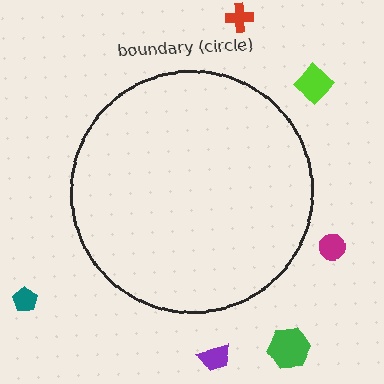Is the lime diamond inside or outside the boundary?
Outside.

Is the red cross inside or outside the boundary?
Outside.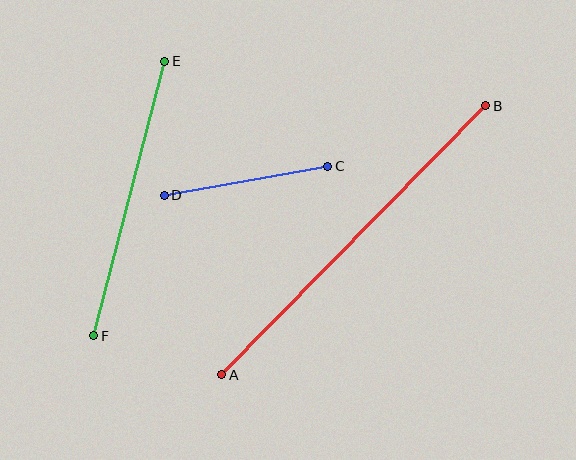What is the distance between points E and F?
The distance is approximately 283 pixels.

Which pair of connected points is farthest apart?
Points A and B are farthest apart.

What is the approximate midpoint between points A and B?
The midpoint is at approximately (354, 240) pixels.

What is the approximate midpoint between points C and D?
The midpoint is at approximately (246, 181) pixels.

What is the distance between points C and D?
The distance is approximately 166 pixels.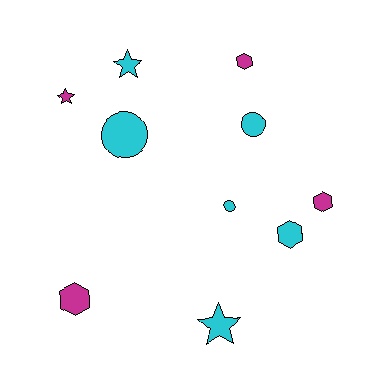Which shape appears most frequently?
Hexagon, with 4 objects.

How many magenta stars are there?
There is 1 magenta star.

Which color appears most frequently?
Cyan, with 6 objects.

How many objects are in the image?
There are 10 objects.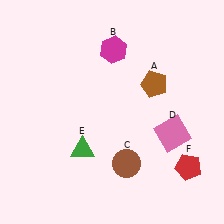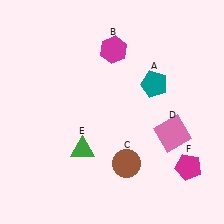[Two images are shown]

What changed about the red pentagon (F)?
In Image 1, F is red. In Image 2, it changed to magenta.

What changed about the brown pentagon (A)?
In Image 1, A is brown. In Image 2, it changed to teal.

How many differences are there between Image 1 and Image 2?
There are 2 differences between the two images.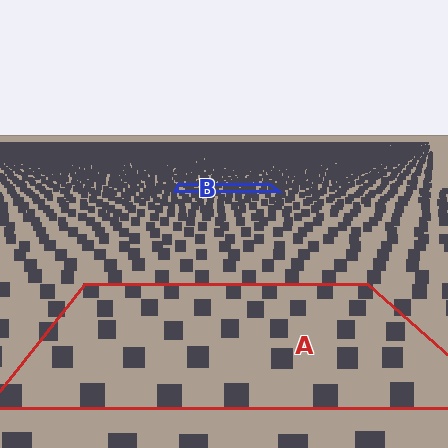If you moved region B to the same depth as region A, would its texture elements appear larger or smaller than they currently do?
They would appear larger. At a closer depth, the same texture elements are projected at a bigger on-screen size.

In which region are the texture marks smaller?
The texture marks are smaller in region B, because it is farther away.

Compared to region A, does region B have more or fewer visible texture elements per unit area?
Region B has more texture elements per unit area — they are packed more densely because it is farther away.